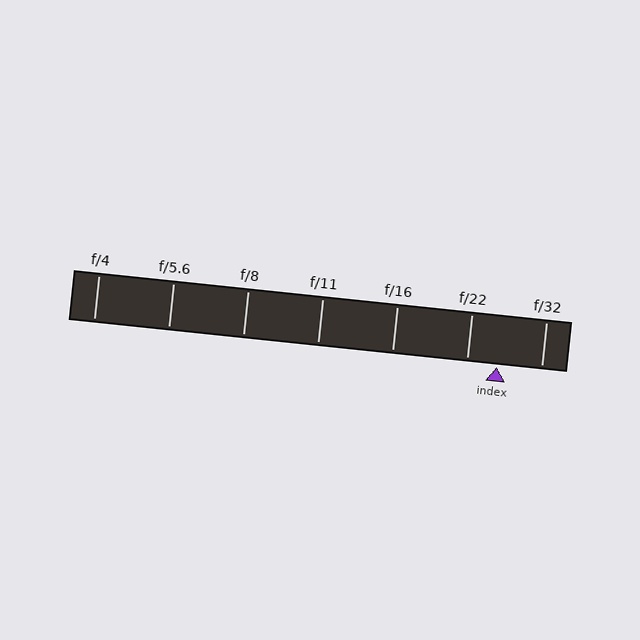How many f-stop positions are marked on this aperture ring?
There are 7 f-stop positions marked.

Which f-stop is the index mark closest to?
The index mark is closest to f/22.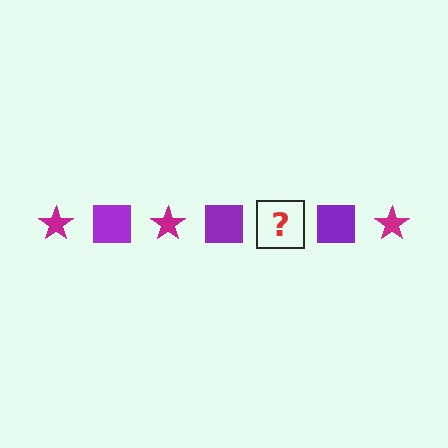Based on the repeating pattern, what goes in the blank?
The blank should be a magenta star.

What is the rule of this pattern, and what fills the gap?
The rule is that the pattern alternates between magenta star and purple square. The gap should be filled with a magenta star.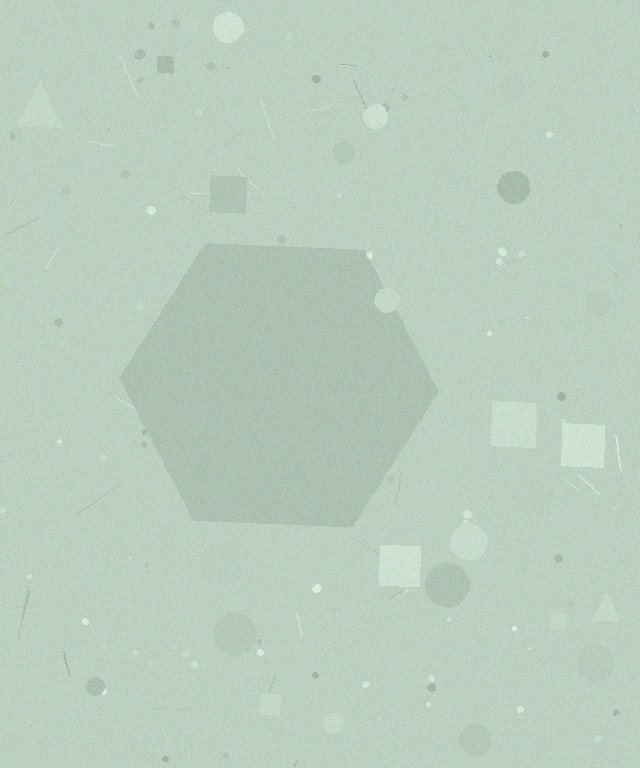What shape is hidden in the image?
A hexagon is hidden in the image.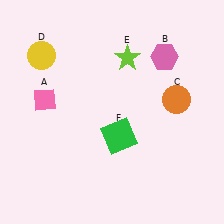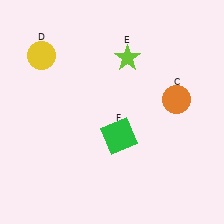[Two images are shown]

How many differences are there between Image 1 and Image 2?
There are 2 differences between the two images.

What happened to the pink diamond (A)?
The pink diamond (A) was removed in Image 2. It was in the top-left area of Image 1.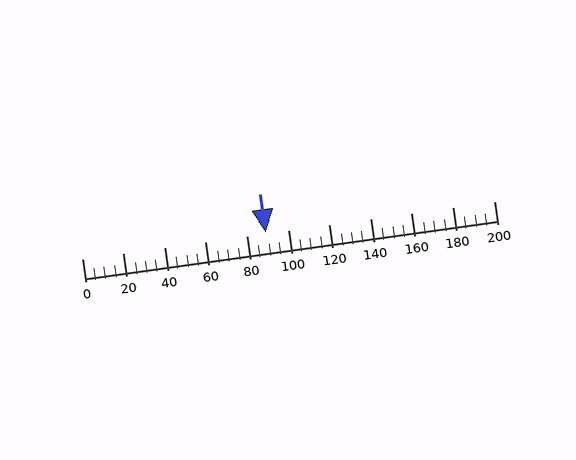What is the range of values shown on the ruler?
The ruler shows values from 0 to 200.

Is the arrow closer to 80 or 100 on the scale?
The arrow is closer to 80.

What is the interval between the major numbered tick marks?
The major tick marks are spaced 20 units apart.